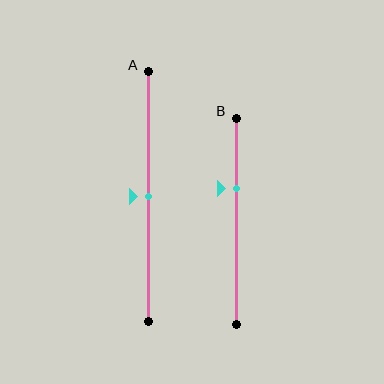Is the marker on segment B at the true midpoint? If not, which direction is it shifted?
No, the marker on segment B is shifted upward by about 16% of the segment length.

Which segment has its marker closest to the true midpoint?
Segment A has its marker closest to the true midpoint.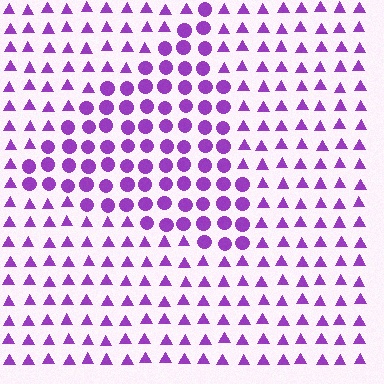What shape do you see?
I see a triangle.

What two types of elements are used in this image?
The image uses circles inside the triangle region and triangles outside it.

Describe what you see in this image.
The image is filled with small purple elements arranged in a uniform grid. A triangle-shaped region contains circles, while the surrounding area contains triangles. The boundary is defined purely by the change in element shape.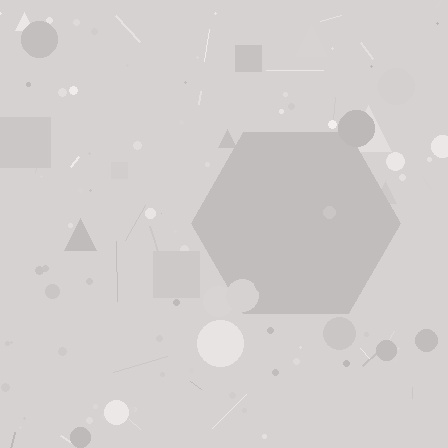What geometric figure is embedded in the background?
A hexagon is embedded in the background.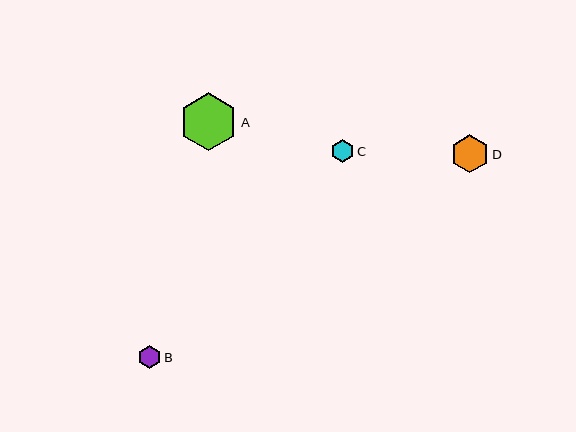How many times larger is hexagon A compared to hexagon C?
Hexagon A is approximately 2.5 times the size of hexagon C.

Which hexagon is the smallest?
Hexagon C is the smallest with a size of approximately 23 pixels.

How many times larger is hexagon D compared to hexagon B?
Hexagon D is approximately 1.7 times the size of hexagon B.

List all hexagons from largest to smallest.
From largest to smallest: A, D, B, C.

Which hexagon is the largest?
Hexagon A is the largest with a size of approximately 58 pixels.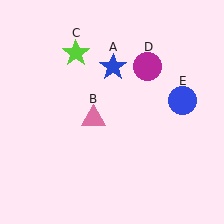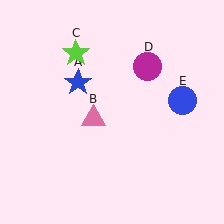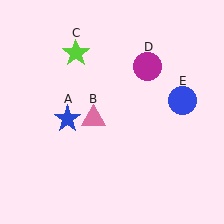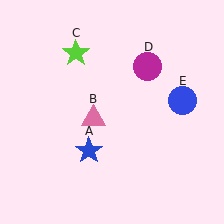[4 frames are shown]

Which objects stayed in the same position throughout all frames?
Pink triangle (object B) and lime star (object C) and magenta circle (object D) and blue circle (object E) remained stationary.